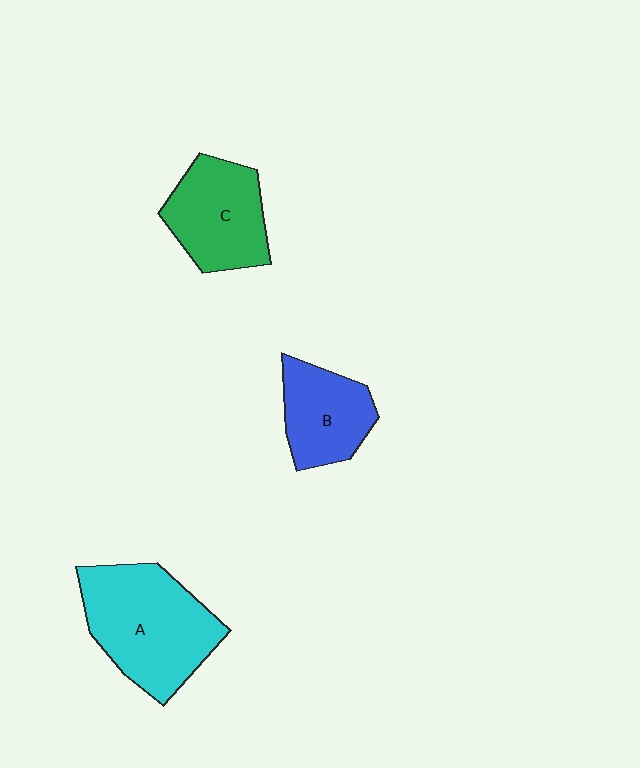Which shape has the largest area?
Shape A (cyan).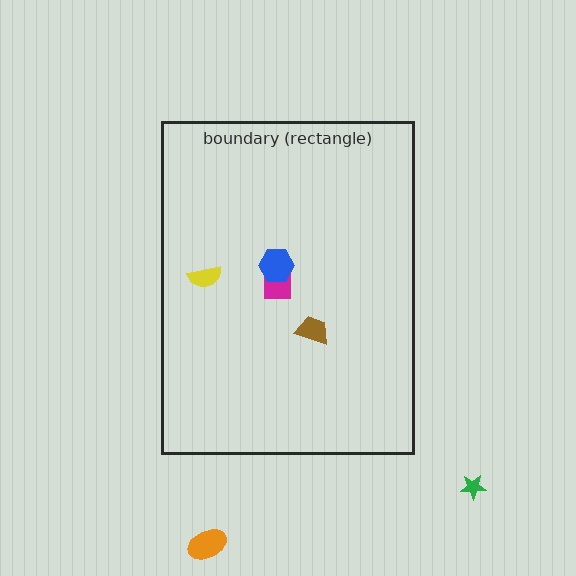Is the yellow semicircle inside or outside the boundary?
Inside.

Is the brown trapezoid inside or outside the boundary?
Inside.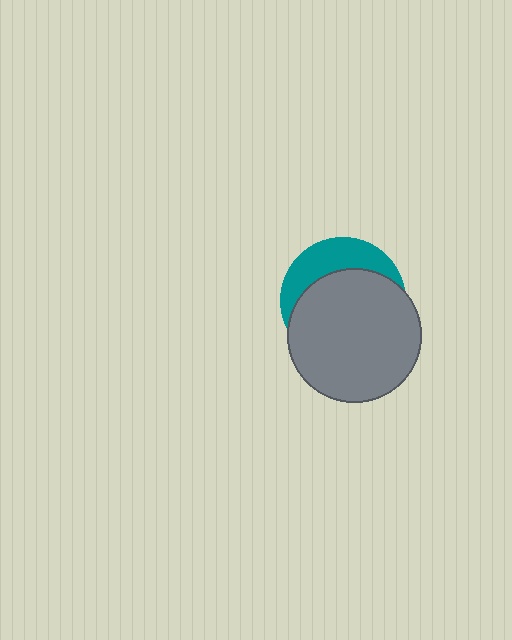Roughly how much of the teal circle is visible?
A small part of it is visible (roughly 31%).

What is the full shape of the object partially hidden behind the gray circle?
The partially hidden object is a teal circle.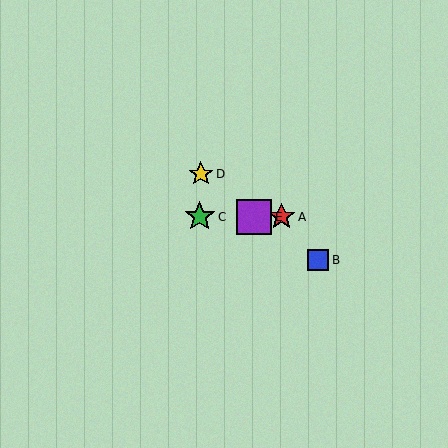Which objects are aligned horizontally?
Objects A, C, E are aligned horizontally.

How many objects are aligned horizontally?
3 objects (A, C, E) are aligned horizontally.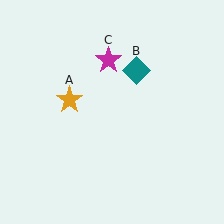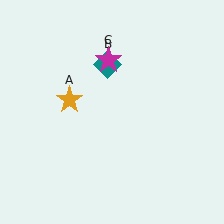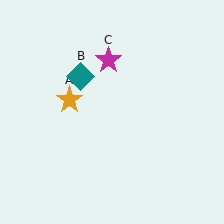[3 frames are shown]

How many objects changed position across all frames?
1 object changed position: teal diamond (object B).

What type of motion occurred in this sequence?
The teal diamond (object B) rotated counterclockwise around the center of the scene.